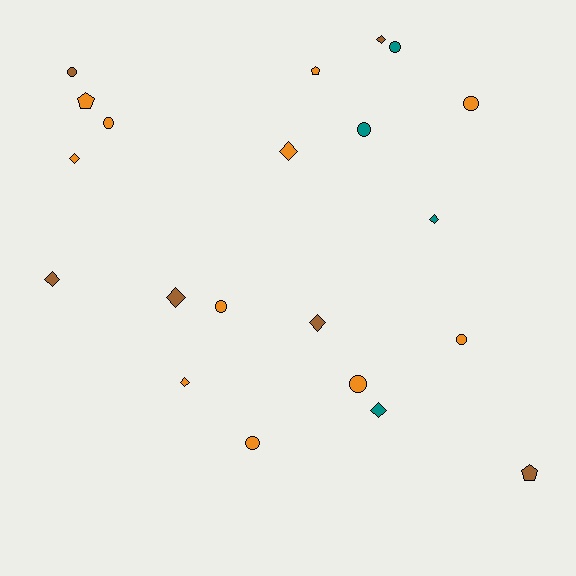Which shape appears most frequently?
Diamond, with 9 objects.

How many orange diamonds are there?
There are 3 orange diamonds.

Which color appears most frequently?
Orange, with 11 objects.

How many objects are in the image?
There are 21 objects.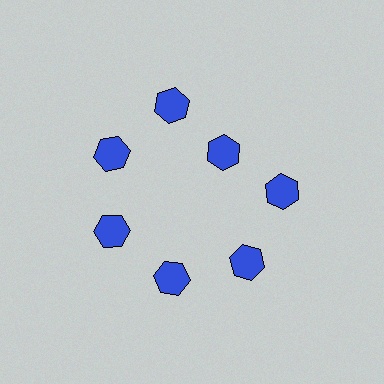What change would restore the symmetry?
The symmetry would be restored by moving it outward, back onto the ring so that all 7 hexagons sit at equal angles and equal distance from the center.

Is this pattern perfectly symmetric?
No. The 7 blue hexagons are arranged in a ring, but one element near the 1 o'clock position is pulled inward toward the center, breaking the 7-fold rotational symmetry.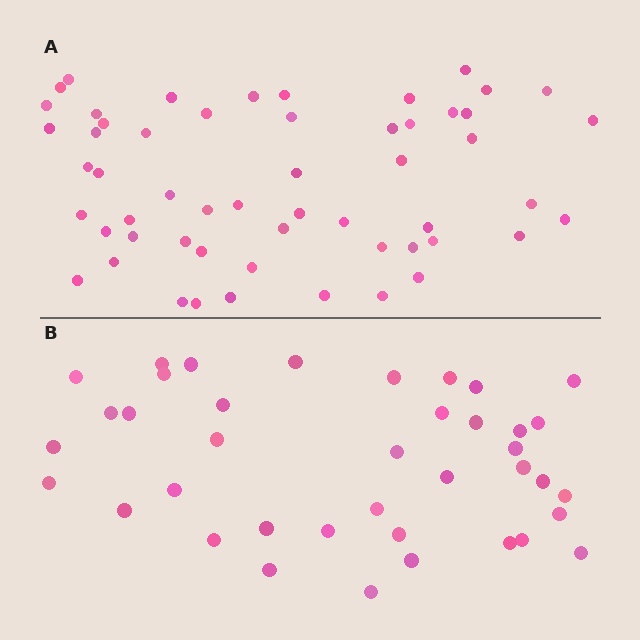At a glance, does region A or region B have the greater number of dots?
Region A (the top region) has more dots.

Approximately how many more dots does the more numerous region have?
Region A has approximately 15 more dots than region B.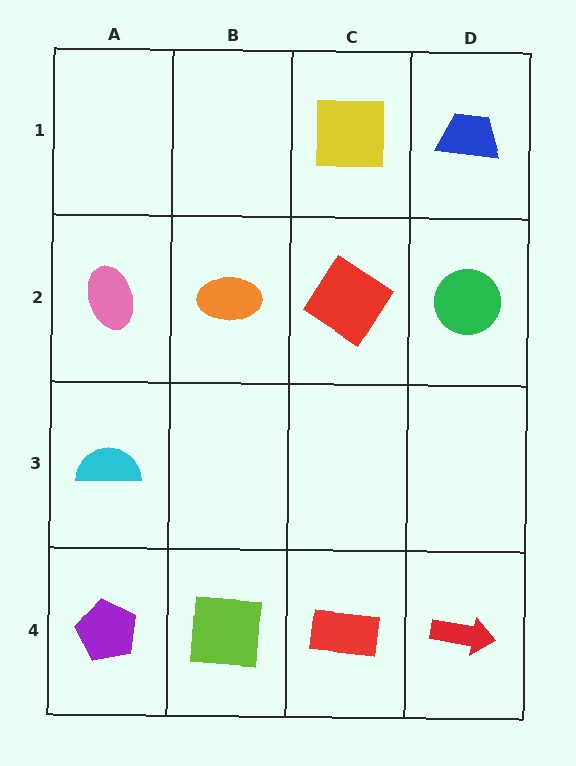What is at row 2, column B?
An orange ellipse.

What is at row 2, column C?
A red diamond.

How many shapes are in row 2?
4 shapes.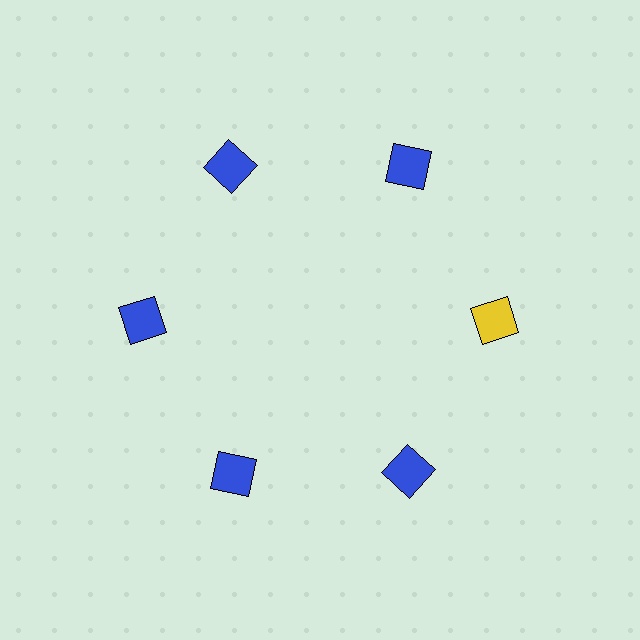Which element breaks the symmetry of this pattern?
The yellow square at roughly the 3 o'clock position breaks the symmetry. All other shapes are blue squares.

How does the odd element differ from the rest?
It has a different color: yellow instead of blue.